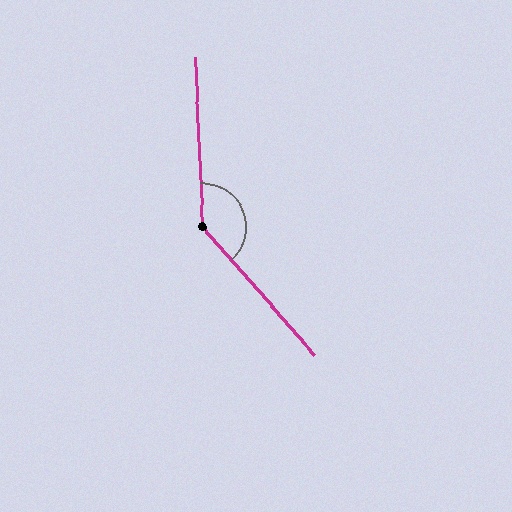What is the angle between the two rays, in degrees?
Approximately 141 degrees.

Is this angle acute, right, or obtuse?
It is obtuse.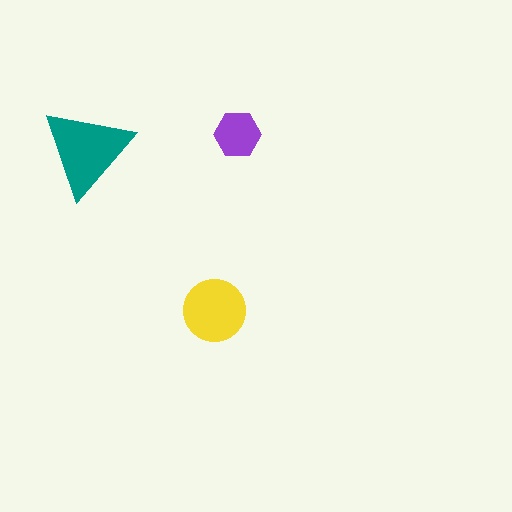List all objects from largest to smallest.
The teal triangle, the yellow circle, the purple hexagon.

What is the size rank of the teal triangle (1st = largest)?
1st.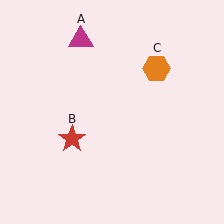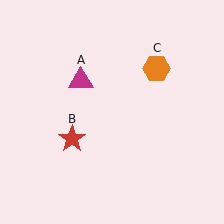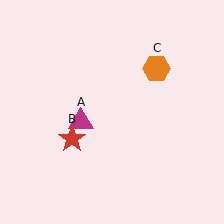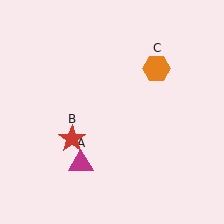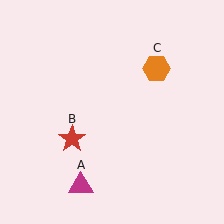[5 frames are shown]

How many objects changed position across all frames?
1 object changed position: magenta triangle (object A).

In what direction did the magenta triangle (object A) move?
The magenta triangle (object A) moved down.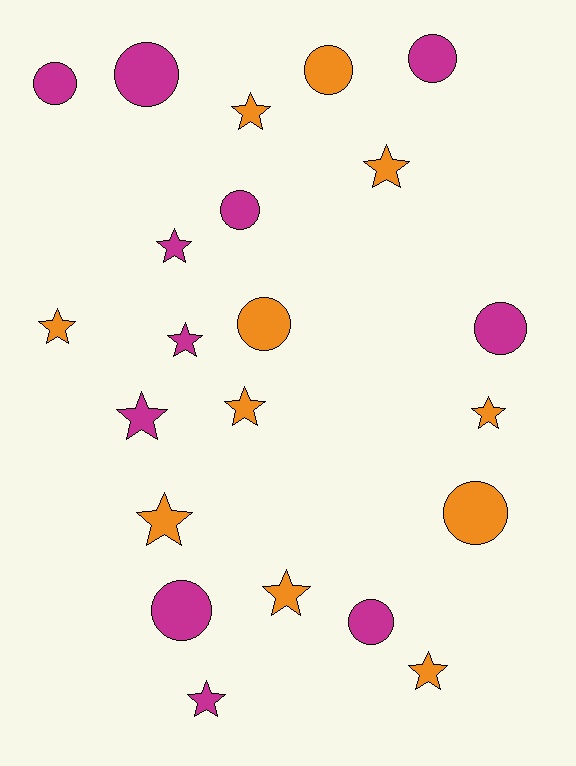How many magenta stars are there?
There are 4 magenta stars.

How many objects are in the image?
There are 22 objects.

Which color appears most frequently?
Magenta, with 11 objects.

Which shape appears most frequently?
Star, with 12 objects.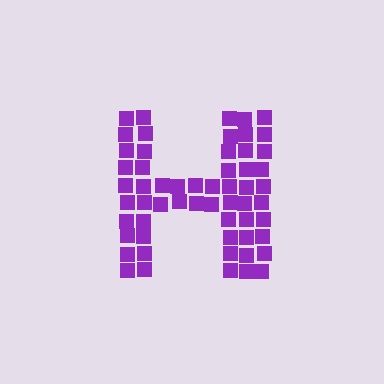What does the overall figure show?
The overall figure shows the letter H.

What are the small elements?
The small elements are squares.